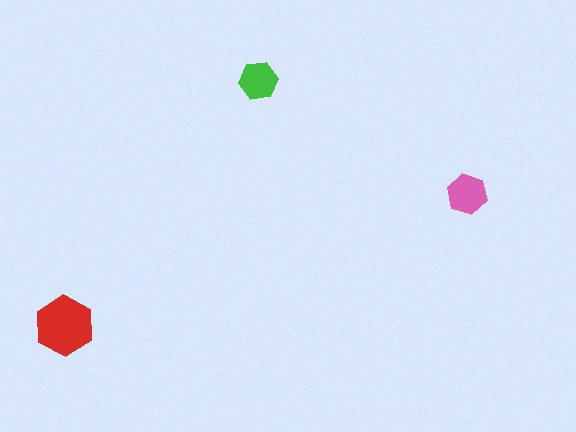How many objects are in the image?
There are 3 objects in the image.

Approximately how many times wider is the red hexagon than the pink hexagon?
About 1.5 times wider.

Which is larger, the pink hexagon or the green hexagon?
The pink one.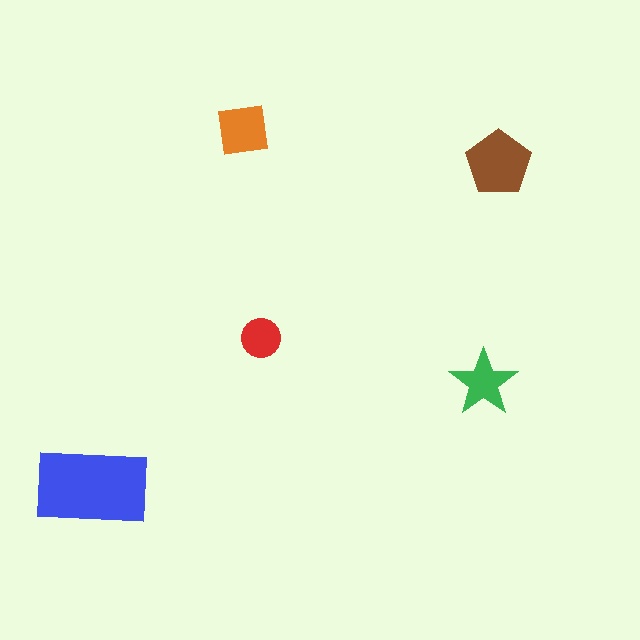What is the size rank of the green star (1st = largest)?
4th.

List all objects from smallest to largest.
The red circle, the green star, the orange square, the brown pentagon, the blue rectangle.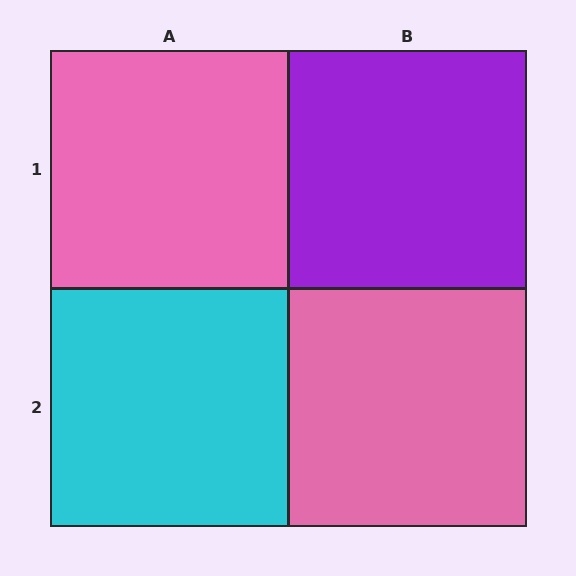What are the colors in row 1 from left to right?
Pink, purple.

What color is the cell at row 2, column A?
Cyan.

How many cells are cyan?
1 cell is cyan.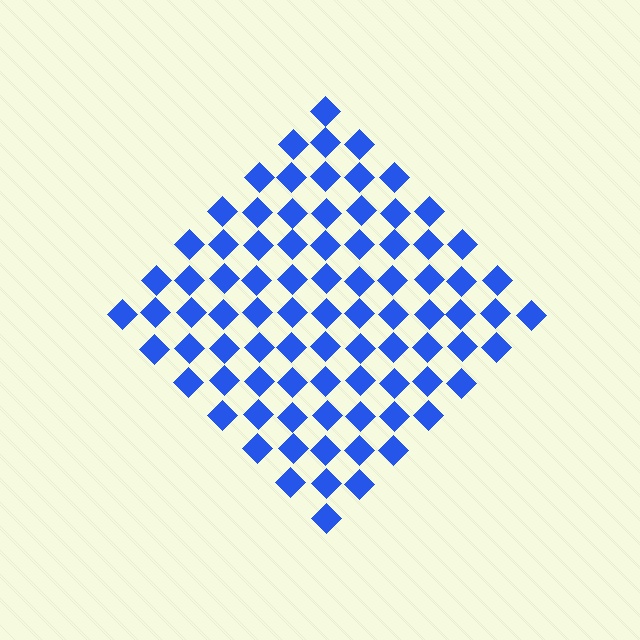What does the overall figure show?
The overall figure shows a diamond.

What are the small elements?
The small elements are diamonds.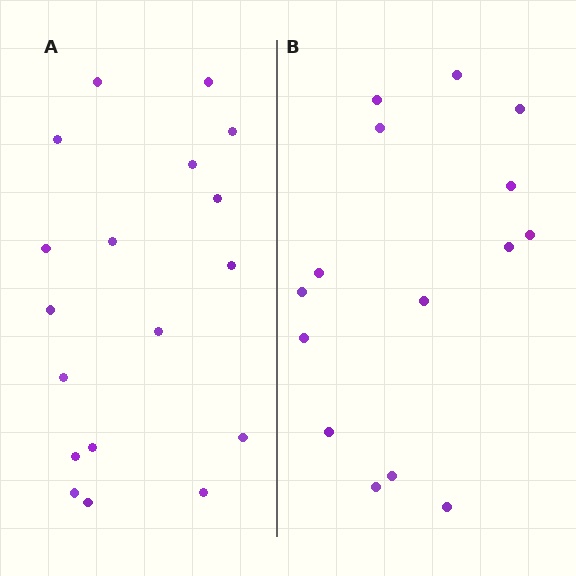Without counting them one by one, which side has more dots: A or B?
Region A (the left region) has more dots.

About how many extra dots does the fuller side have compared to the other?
Region A has just a few more — roughly 2 or 3 more dots than region B.